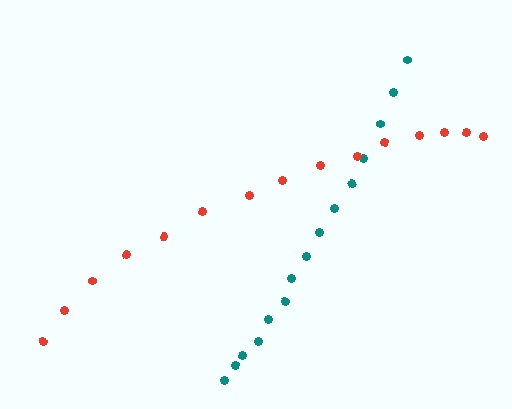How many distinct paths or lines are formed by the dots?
There are 2 distinct paths.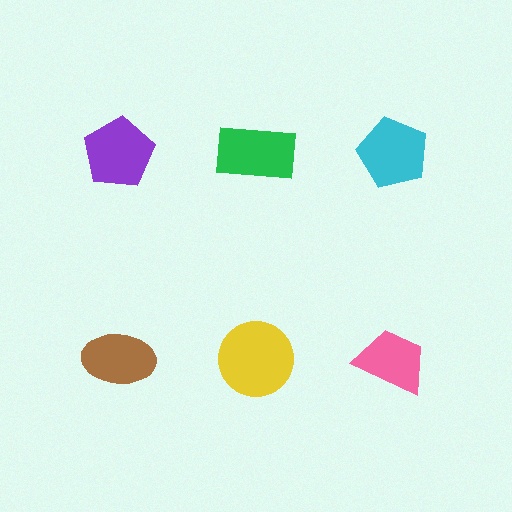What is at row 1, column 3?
A cyan pentagon.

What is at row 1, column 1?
A purple pentagon.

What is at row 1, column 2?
A green rectangle.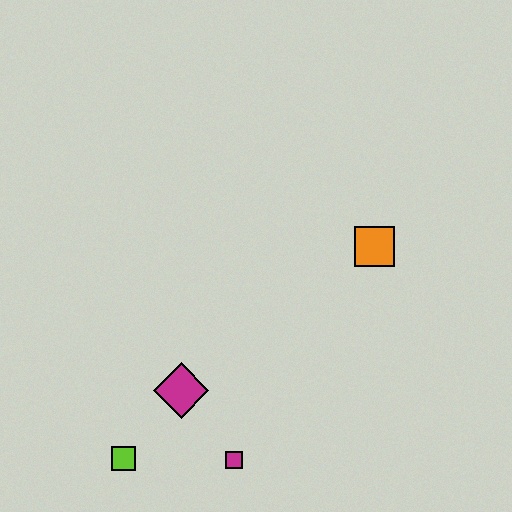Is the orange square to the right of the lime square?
Yes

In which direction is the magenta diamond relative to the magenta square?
The magenta diamond is above the magenta square.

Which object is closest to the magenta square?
The magenta diamond is closest to the magenta square.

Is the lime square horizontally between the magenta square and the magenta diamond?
No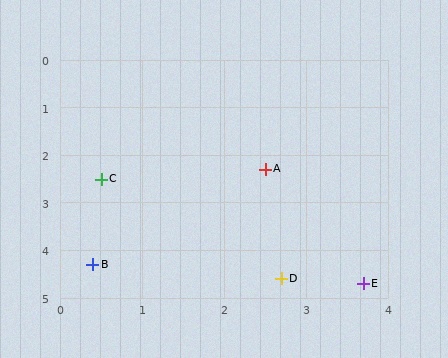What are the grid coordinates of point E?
Point E is at approximately (3.7, 4.7).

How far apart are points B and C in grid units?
Points B and C are about 1.8 grid units apart.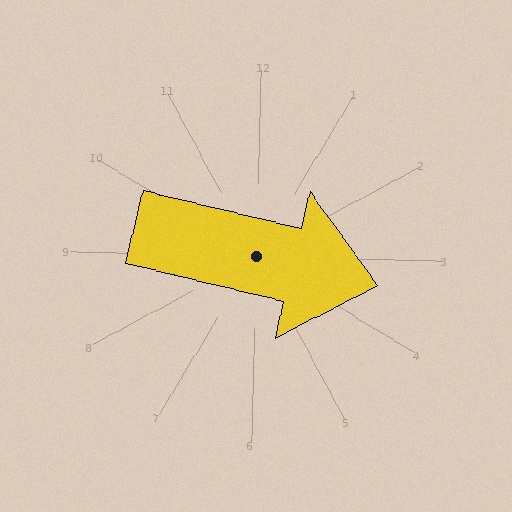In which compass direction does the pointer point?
East.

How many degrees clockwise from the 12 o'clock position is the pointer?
Approximately 102 degrees.